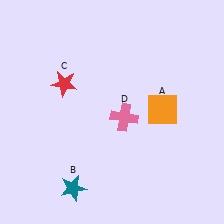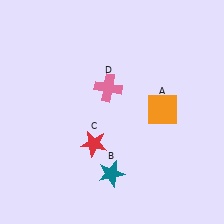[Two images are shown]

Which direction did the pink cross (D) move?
The pink cross (D) moved up.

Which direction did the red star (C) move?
The red star (C) moved down.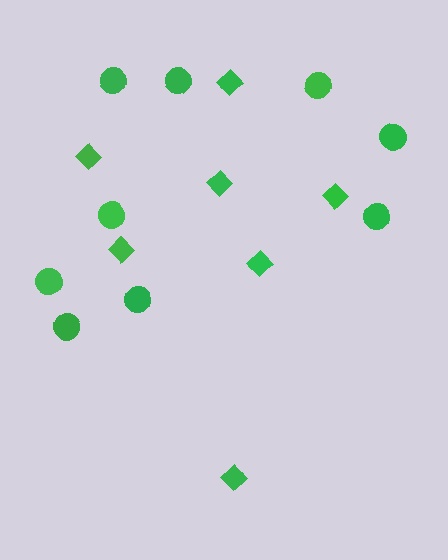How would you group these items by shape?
There are 2 groups: one group of diamonds (7) and one group of circles (9).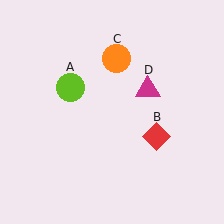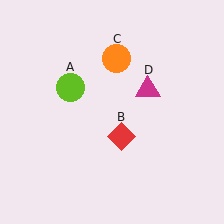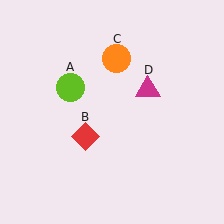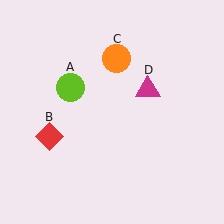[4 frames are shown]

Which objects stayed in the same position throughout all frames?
Lime circle (object A) and orange circle (object C) and magenta triangle (object D) remained stationary.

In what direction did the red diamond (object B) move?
The red diamond (object B) moved left.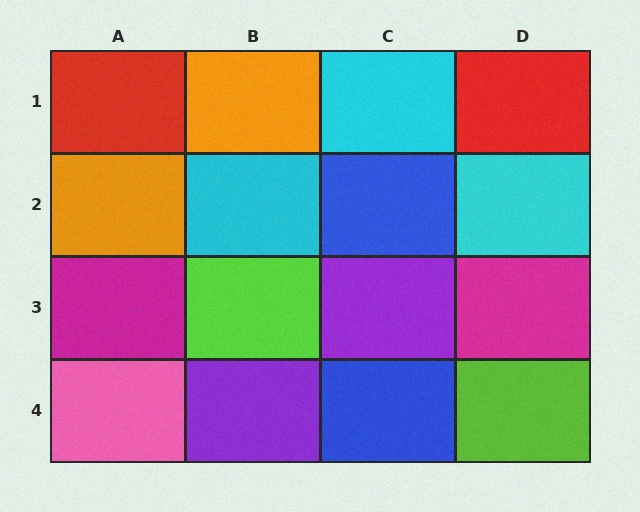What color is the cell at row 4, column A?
Pink.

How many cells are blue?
2 cells are blue.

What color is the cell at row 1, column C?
Cyan.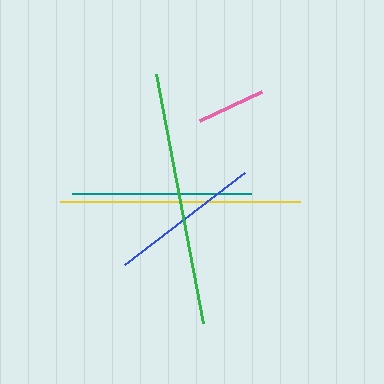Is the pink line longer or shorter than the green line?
The green line is longer than the pink line.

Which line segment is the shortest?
The pink line is the shortest at approximately 69 pixels.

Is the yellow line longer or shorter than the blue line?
The yellow line is longer than the blue line.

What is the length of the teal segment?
The teal segment is approximately 179 pixels long.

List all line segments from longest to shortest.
From longest to shortest: green, yellow, teal, blue, pink.